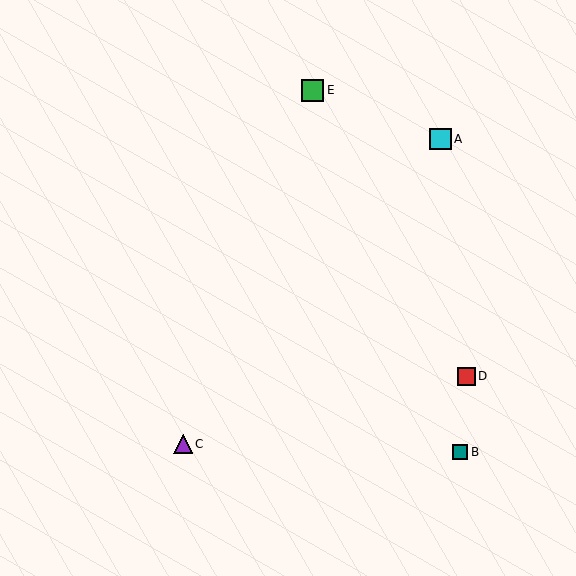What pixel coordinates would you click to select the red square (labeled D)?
Click at (466, 376) to select the red square D.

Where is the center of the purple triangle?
The center of the purple triangle is at (183, 444).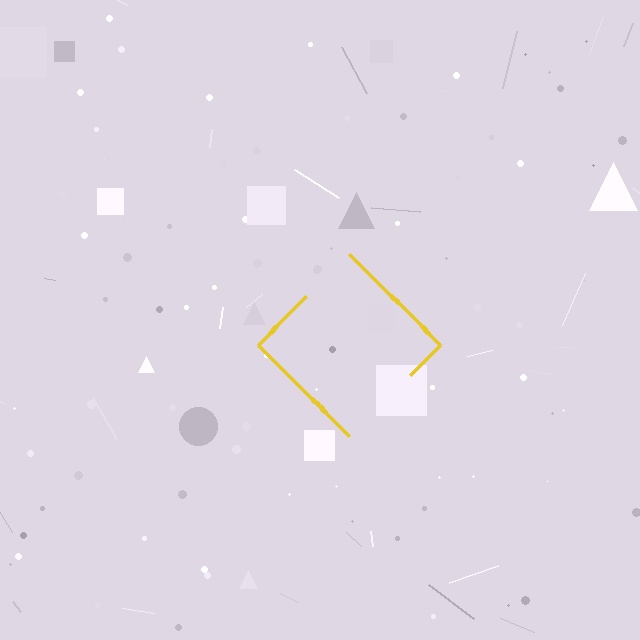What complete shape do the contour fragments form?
The contour fragments form a diamond.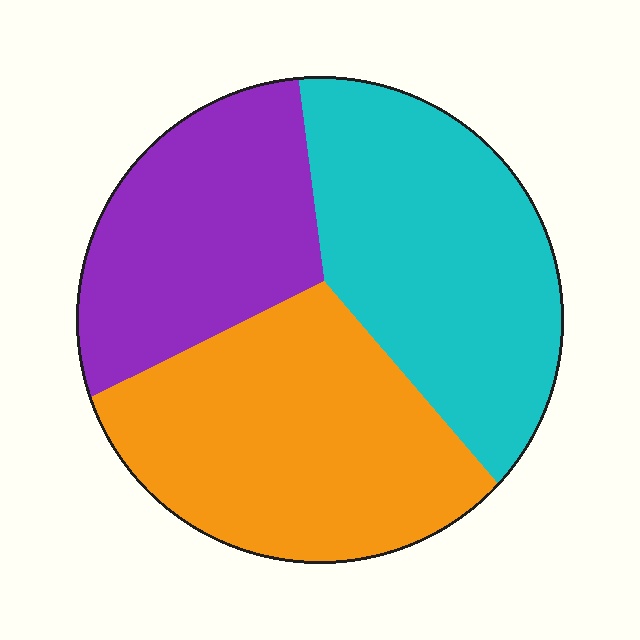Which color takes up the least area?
Purple, at roughly 25%.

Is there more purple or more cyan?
Cyan.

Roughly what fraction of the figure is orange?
Orange covers about 35% of the figure.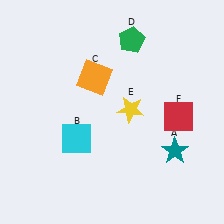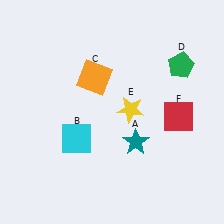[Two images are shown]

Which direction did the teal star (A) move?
The teal star (A) moved left.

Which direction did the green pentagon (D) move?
The green pentagon (D) moved right.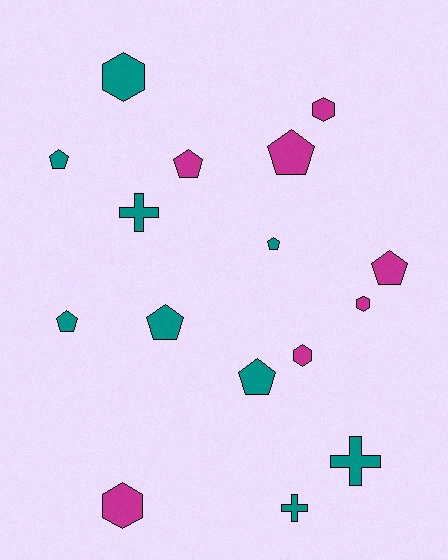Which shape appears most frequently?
Pentagon, with 8 objects.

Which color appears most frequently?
Teal, with 9 objects.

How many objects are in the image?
There are 16 objects.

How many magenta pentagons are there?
There are 3 magenta pentagons.